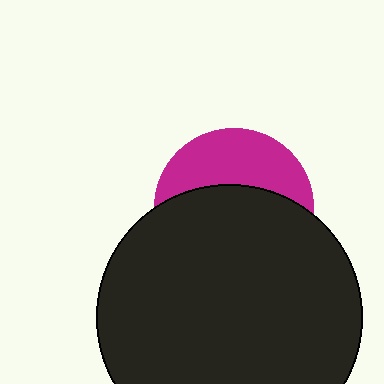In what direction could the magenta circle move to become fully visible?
The magenta circle could move up. That would shift it out from behind the black circle entirely.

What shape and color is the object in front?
The object in front is a black circle.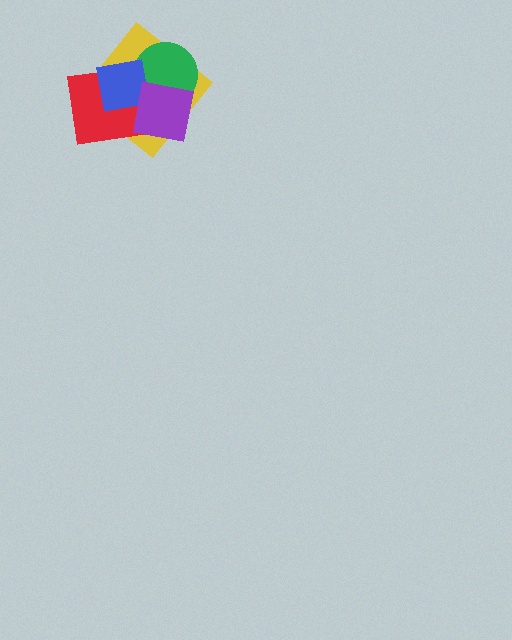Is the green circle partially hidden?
Yes, it is partially covered by another shape.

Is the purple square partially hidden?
No, no other shape covers it.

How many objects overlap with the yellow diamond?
4 objects overlap with the yellow diamond.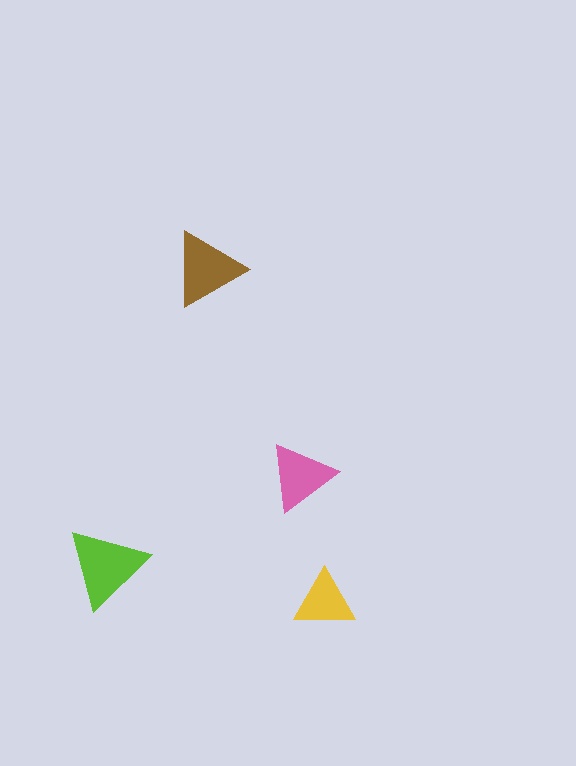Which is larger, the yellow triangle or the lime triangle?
The lime one.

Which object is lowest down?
The yellow triangle is bottommost.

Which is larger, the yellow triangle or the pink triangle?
The pink one.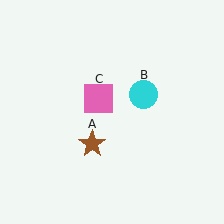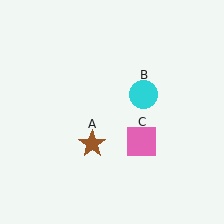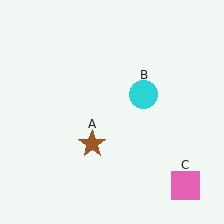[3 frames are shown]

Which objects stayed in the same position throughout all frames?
Brown star (object A) and cyan circle (object B) remained stationary.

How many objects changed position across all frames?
1 object changed position: pink square (object C).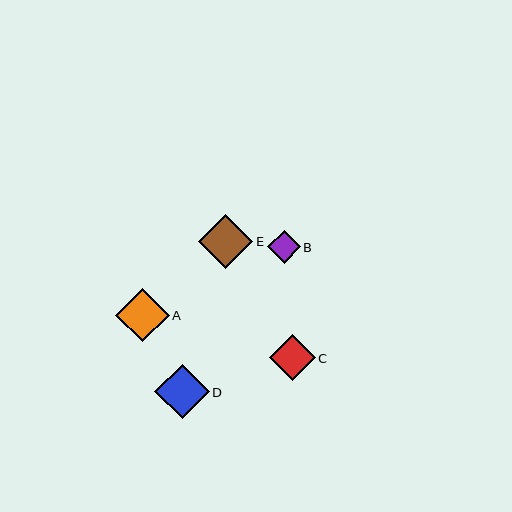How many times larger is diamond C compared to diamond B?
Diamond C is approximately 1.4 times the size of diamond B.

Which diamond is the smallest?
Diamond B is the smallest with a size of approximately 33 pixels.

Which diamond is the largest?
Diamond D is the largest with a size of approximately 54 pixels.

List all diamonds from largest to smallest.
From largest to smallest: D, E, A, C, B.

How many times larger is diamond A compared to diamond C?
Diamond A is approximately 1.2 times the size of diamond C.